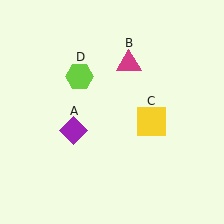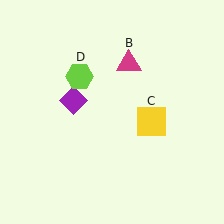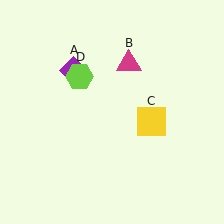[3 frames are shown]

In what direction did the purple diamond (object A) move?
The purple diamond (object A) moved up.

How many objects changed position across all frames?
1 object changed position: purple diamond (object A).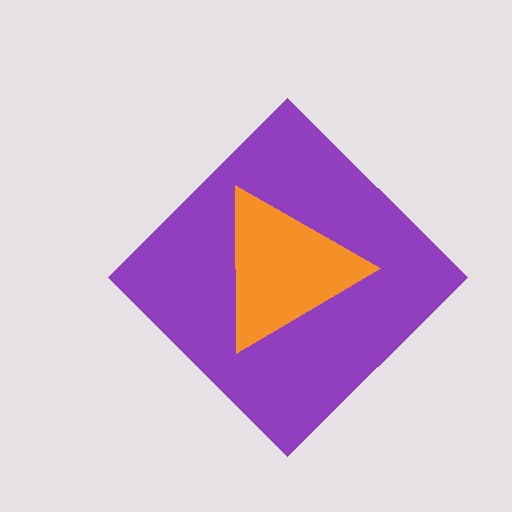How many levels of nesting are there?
2.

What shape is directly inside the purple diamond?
The orange triangle.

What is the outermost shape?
The purple diamond.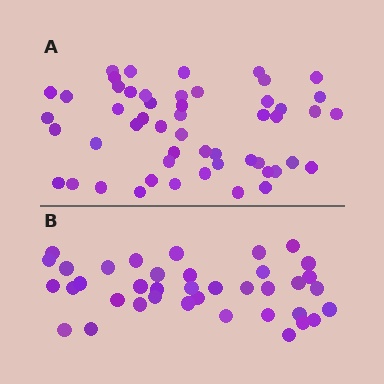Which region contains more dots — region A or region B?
Region A (the top region) has more dots.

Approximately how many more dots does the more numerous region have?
Region A has approximately 15 more dots than region B.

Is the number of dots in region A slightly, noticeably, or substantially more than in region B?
Region A has noticeably more, but not dramatically so. The ratio is roughly 1.4 to 1.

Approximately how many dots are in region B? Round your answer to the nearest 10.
About 40 dots. (The exact count is 38, which rounds to 40.)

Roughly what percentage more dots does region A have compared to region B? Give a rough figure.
About 35% more.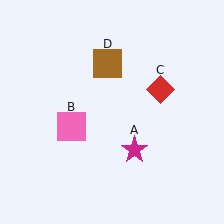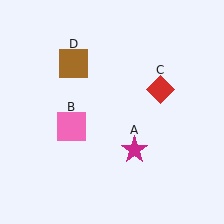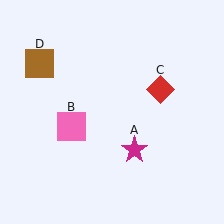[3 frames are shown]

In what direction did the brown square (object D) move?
The brown square (object D) moved left.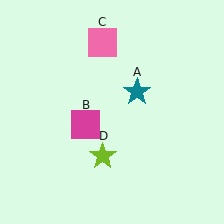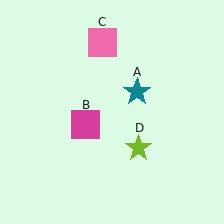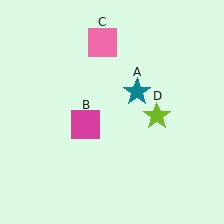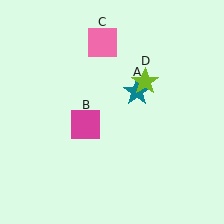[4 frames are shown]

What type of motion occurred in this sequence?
The lime star (object D) rotated counterclockwise around the center of the scene.